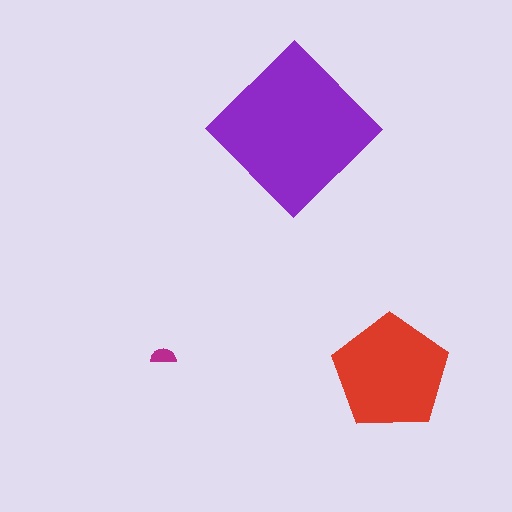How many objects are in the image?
There are 3 objects in the image.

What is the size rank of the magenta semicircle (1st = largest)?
3rd.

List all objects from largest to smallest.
The purple diamond, the red pentagon, the magenta semicircle.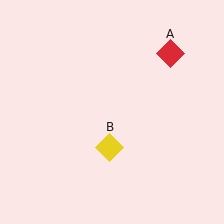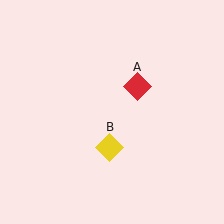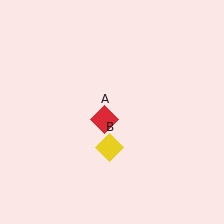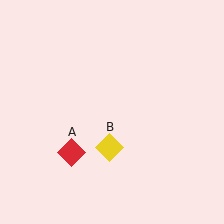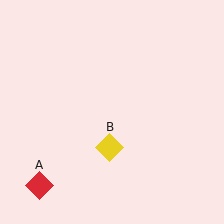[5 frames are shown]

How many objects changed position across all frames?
1 object changed position: red diamond (object A).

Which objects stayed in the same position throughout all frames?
Yellow diamond (object B) remained stationary.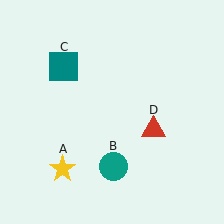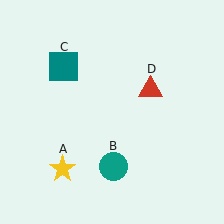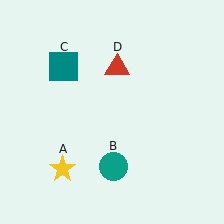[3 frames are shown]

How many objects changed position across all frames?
1 object changed position: red triangle (object D).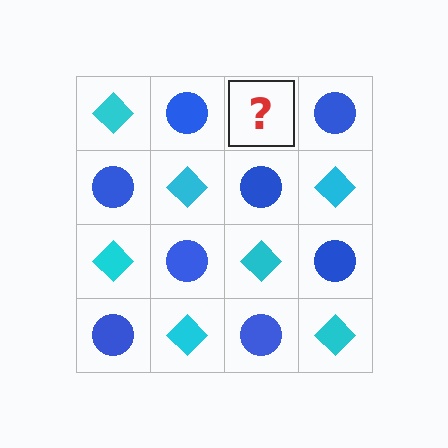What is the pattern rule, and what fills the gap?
The rule is that it alternates cyan diamond and blue circle in a checkerboard pattern. The gap should be filled with a cyan diamond.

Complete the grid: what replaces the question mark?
The question mark should be replaced with a cyan diamond.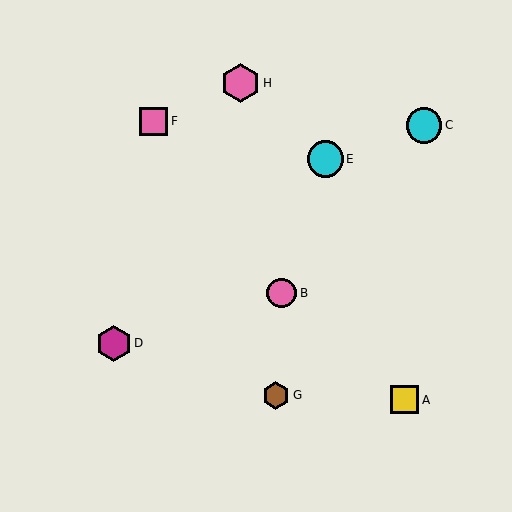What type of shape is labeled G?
Shape G is a brown hexagon.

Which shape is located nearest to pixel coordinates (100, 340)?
The magenta hexagon (labeled D) at (114, 343) is nearest to that location.